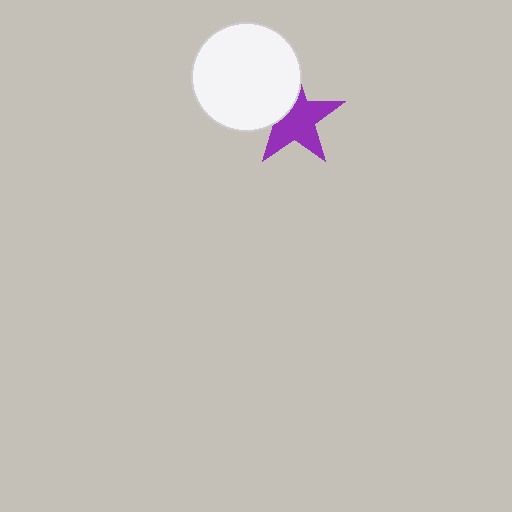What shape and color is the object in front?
The object in front is a white circle.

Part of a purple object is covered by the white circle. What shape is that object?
It is a star.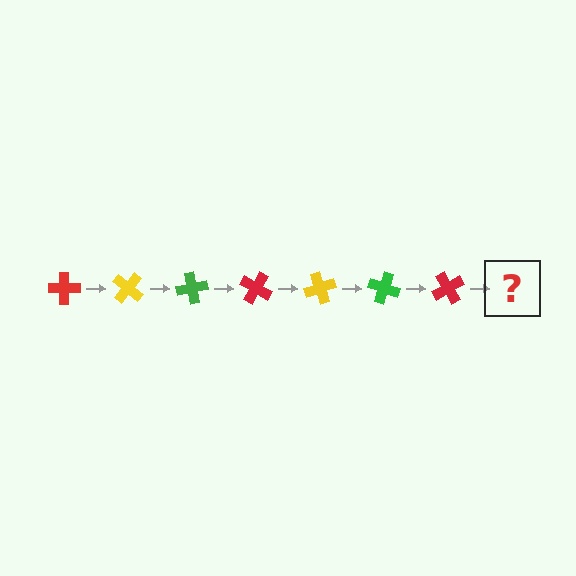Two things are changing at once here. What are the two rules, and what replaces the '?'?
The two rules are that it rotates 40 degrees each step and the color cycles through red, yellow, and green. The '?' should be a yellow cross, rotated 280 degrees from the start.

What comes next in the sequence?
The next element should be a yellow cross, rotated 280 degrees from the start.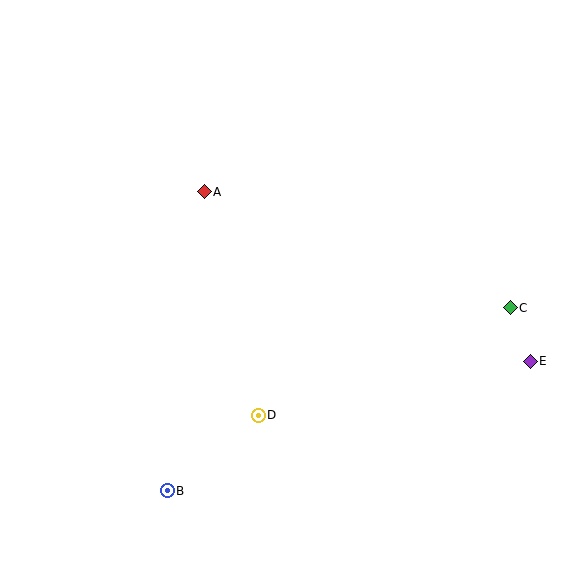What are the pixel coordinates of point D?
Point D is at (258, 415).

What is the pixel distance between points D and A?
The distance between D and A is 230 pixels.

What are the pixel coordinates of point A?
Point A is at (204, 192).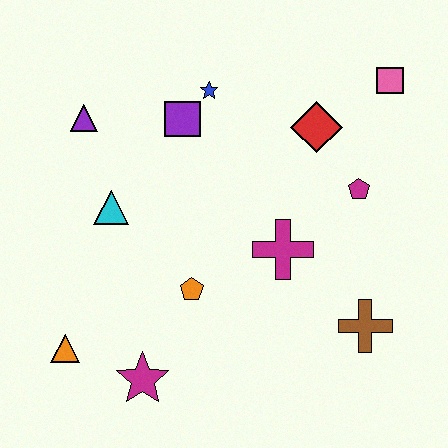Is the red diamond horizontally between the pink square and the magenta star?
Yes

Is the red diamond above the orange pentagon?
Yes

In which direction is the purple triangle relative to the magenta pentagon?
The purple triangle is to the left of the magenta pentagon.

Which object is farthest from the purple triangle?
The brown cross is farthest from the purple triangle.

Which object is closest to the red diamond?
The magenta pentagon is closest to the red diamond.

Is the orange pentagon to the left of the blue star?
Yes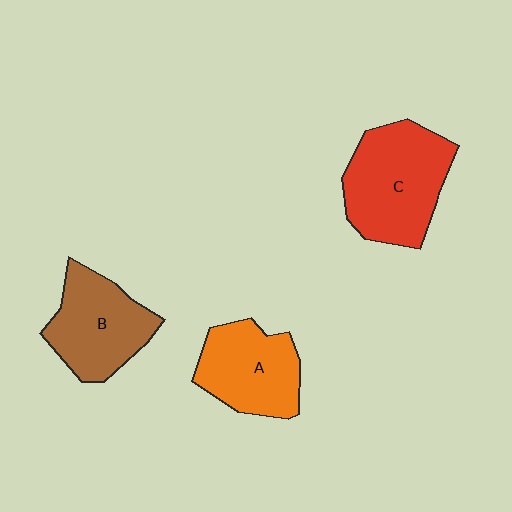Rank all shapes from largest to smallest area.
From largest to smallest: C (red), B (brown), A (orange).